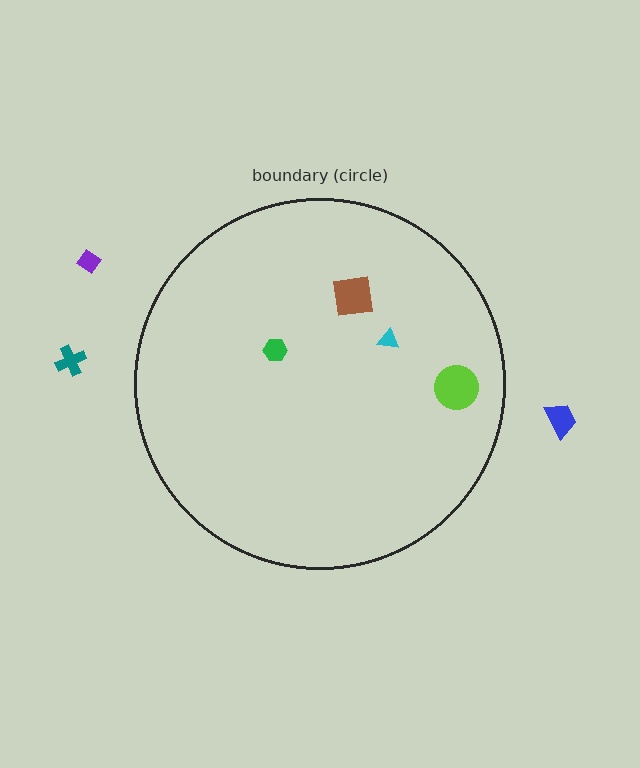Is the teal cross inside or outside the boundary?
Outside.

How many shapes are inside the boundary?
4 inside, 3 outside.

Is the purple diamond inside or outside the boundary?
Outside.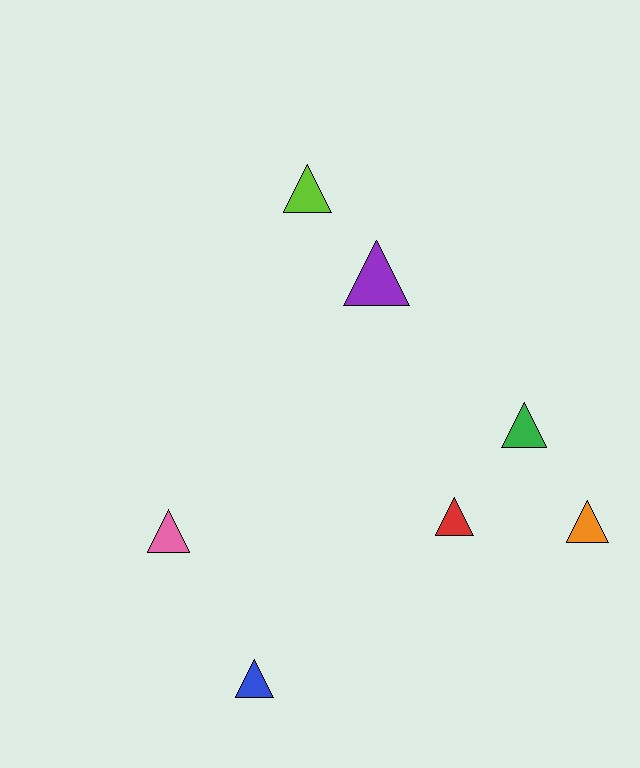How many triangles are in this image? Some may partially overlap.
There are 7 triangles.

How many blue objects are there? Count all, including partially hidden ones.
There is 1 blue object.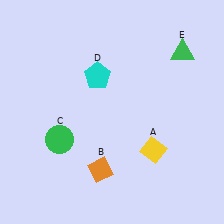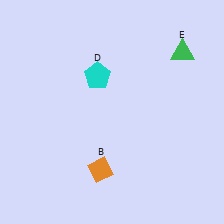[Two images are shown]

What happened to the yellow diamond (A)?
The yellow diamond (A) was removed in Image 2. It was in the bottom-right area of Image 1.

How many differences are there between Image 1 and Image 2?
There are 2 differences between the two images.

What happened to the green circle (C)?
The green circle (C) was removed in Image 2. It was in the bottom-left area of Image 1.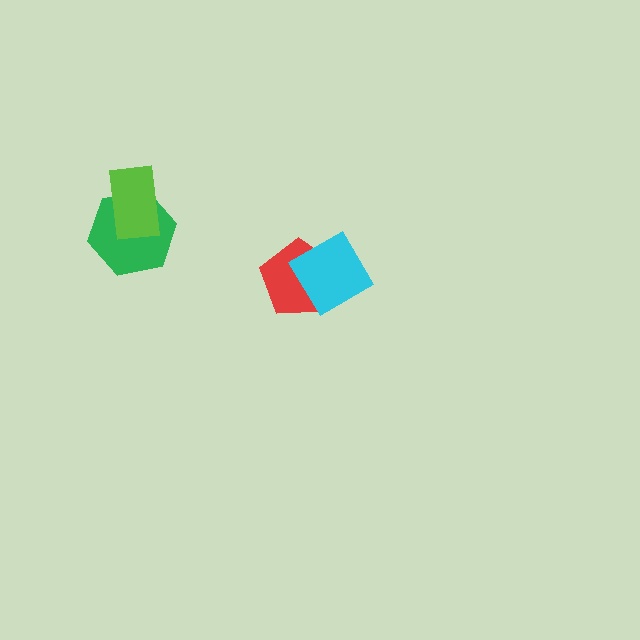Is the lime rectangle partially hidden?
No, no other shape covers it.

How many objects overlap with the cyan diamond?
1 object overlaps with the cyan diamond.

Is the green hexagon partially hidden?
Yes, it is partially covered by another shape.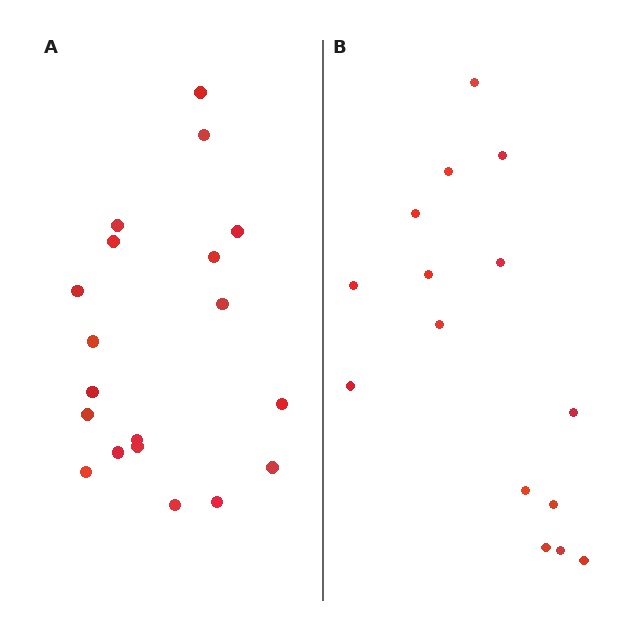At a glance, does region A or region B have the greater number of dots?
Region A (the left region) has more dots.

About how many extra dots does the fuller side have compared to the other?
Region A has about 4 more dots than region B.